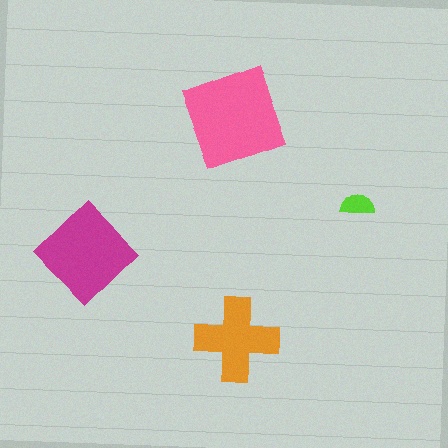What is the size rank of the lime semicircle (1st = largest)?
4th.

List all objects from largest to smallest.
The pink square, the magenta diamond, the orange cross, the lime semicircle.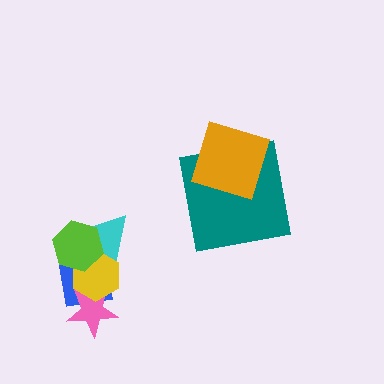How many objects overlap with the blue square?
4 objects overlap with the blue square.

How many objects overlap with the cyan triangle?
3 objects overlap with the cyan triangle.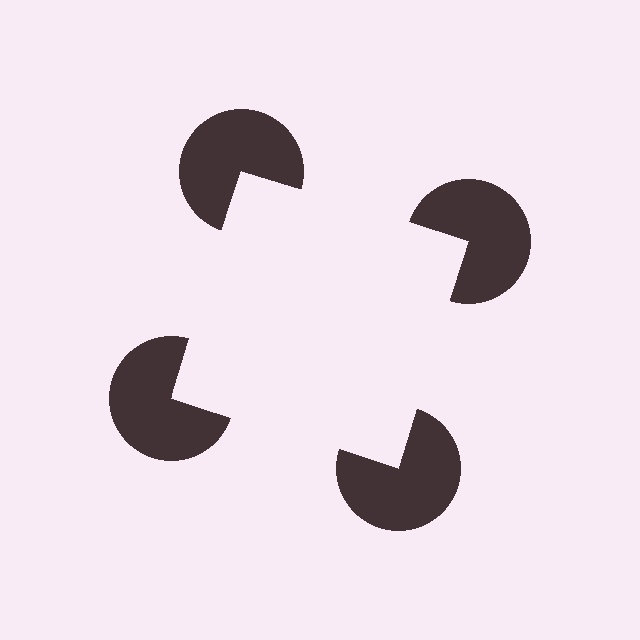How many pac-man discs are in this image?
There are 4 — one at each vertex of the illusory square.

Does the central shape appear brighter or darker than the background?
It typically appears slightly brighter than the background, even though no actual brightness change is drawn.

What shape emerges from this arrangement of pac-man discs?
An illusory square — its edges are inferred from the aligned wedge cuts in the pac-man discs, not physically drawn.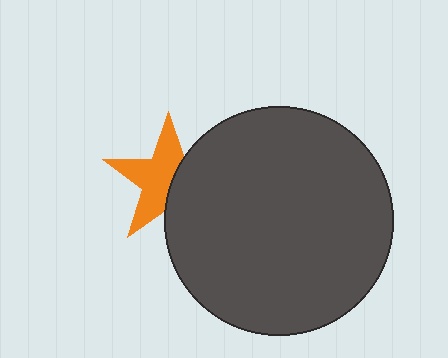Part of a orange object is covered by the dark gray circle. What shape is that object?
It is a star.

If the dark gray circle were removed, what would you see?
You would see the complete orange star.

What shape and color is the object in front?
The object in front is a dark gray circle.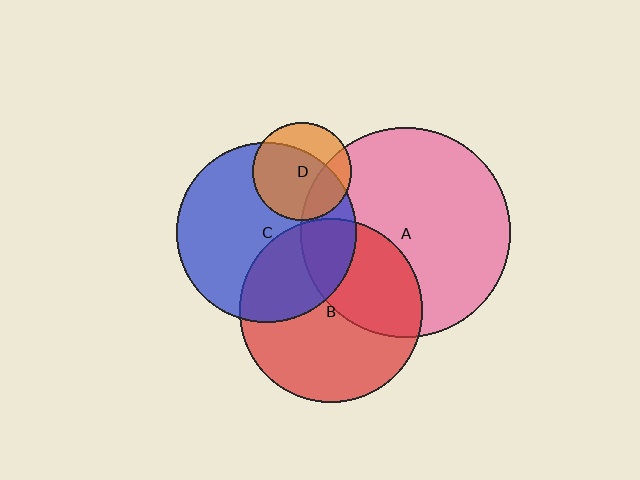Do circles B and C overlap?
Yes.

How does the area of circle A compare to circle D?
Approximately 4.5 times.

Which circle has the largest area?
Circle A (pink).